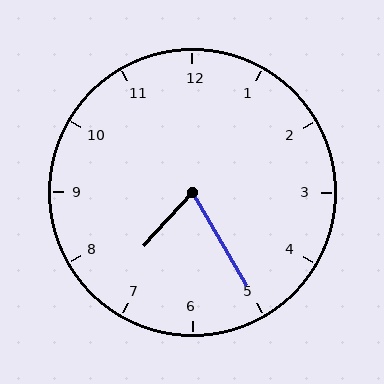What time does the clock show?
7:25.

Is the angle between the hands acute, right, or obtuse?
It is acute.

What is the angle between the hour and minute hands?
Approximately 72 degrees.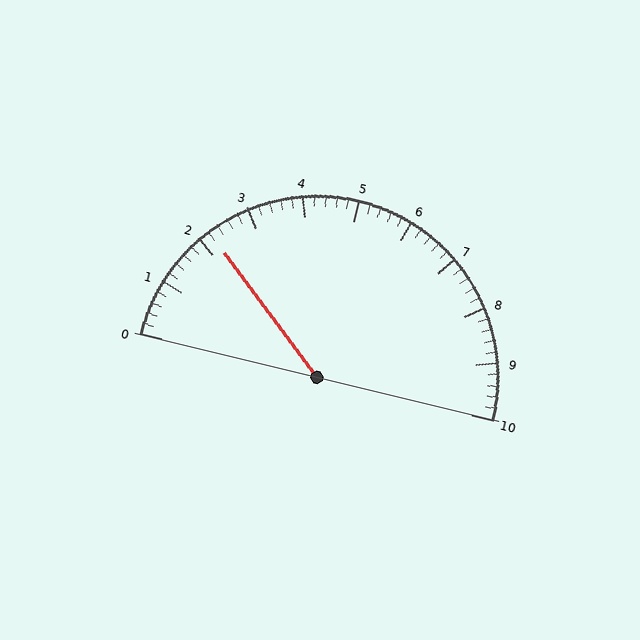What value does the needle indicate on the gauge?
The needle indicates approximately 2.2.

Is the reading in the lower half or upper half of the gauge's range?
The reading is in the lower half of the range (0 to 10).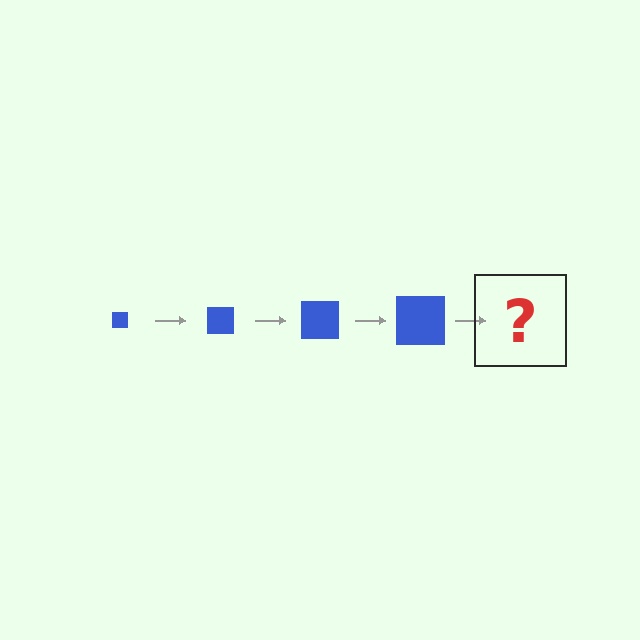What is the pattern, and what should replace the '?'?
The pattern is that the square gets progressively larger each step. The '?' should be a blue square, larger than the previous one.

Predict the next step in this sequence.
The next step is a blue square, larger than the previous one.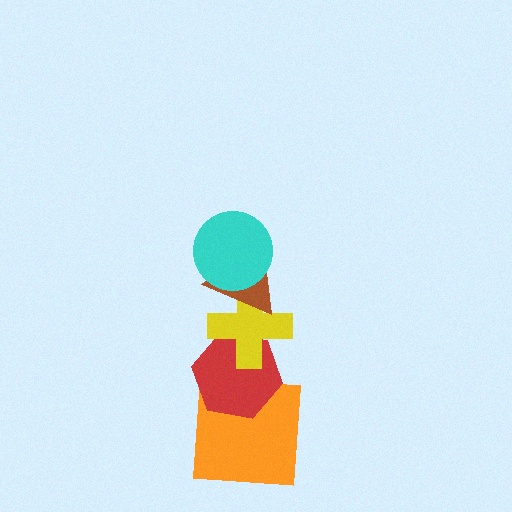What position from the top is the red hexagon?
The red hexagon is 4th from the top.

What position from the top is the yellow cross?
The yellow cross is 3rd from the top.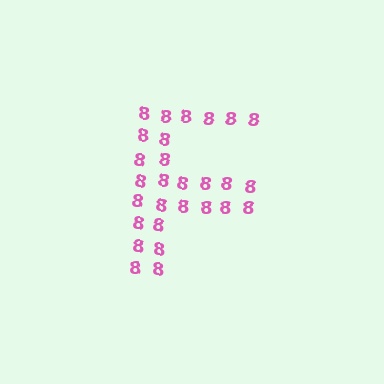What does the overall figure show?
The overall figure shows the letter F.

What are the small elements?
The small elements are digit 8's.